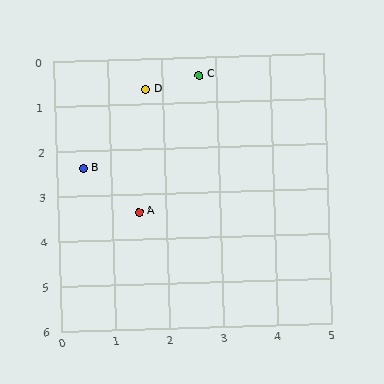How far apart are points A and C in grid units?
Points A and C are about 3.2 grid units apart.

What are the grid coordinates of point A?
Point A is at approximately (1.5, 3.4).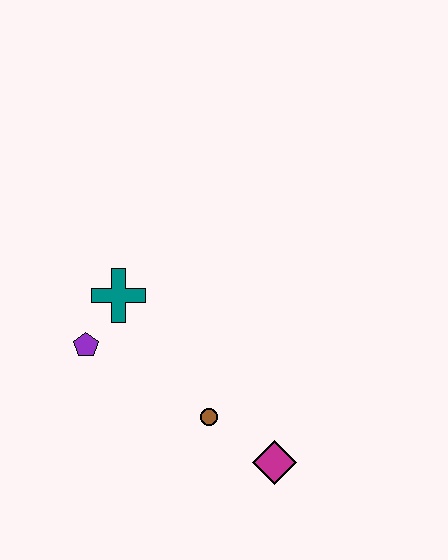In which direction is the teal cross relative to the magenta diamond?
The teal cross is above the magenta diamond.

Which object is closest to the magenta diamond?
The brown circle is closest to the magenta diamond.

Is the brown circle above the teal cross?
No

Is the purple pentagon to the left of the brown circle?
Yes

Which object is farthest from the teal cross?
The magenta diamond is farthest from the teal cross.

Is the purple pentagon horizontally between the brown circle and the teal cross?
No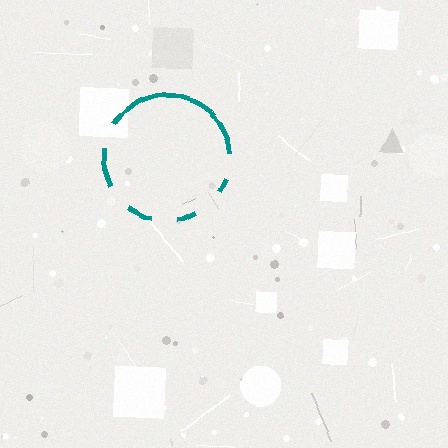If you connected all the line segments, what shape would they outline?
They would outline a circle.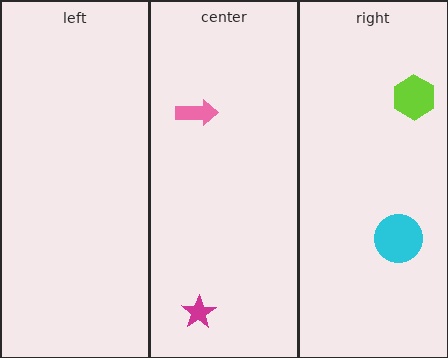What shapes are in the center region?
The magenta star, the pink arrow.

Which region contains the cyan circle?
The right region.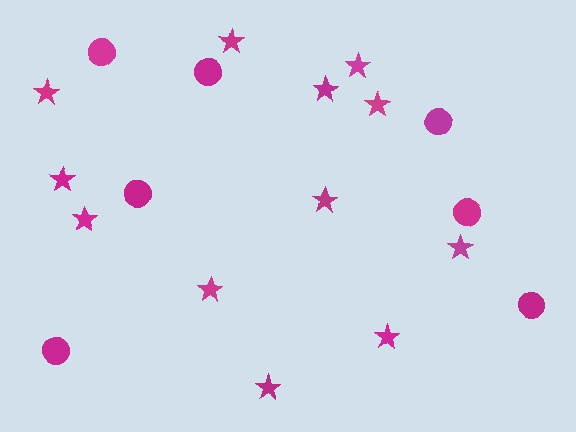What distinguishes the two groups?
There are 2 groups: one group of stars (12) and one group of circles (7).